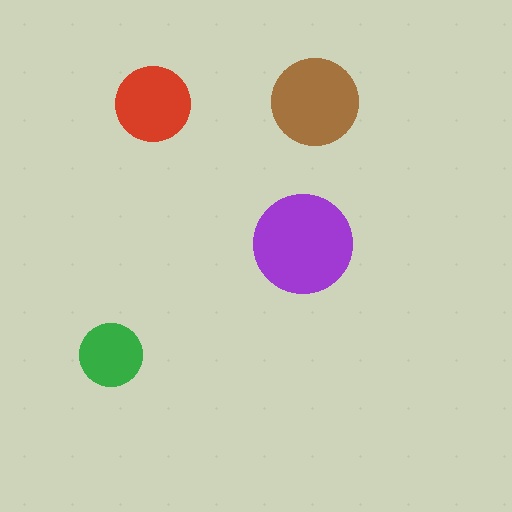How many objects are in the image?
There are 4 objects in the image.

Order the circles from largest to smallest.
the purple one, the brown one, the red one, the green one.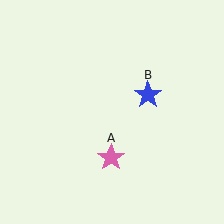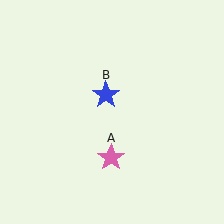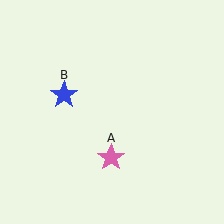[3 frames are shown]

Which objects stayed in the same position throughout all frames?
Pink star (object A) remained stationary.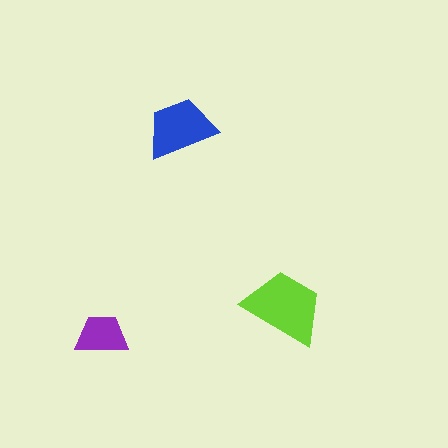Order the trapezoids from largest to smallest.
the lime one, the blue one, the purple one.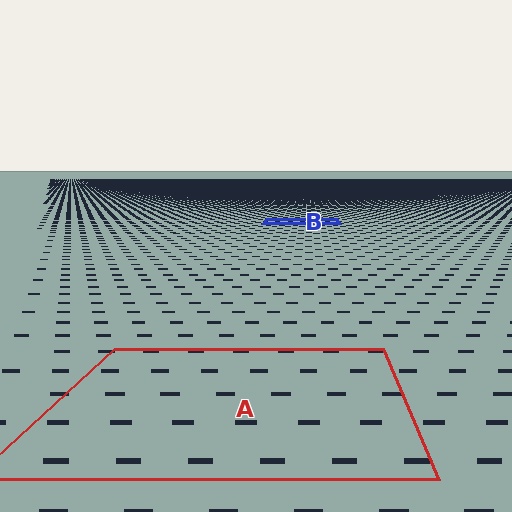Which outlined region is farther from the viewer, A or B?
Region B is farther from the viewer — the texture elements inside it appear smaller and more densely packed.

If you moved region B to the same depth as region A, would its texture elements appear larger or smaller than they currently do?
They would appear larger. At a closer depth, the same texture elements are projected at a bigger on-screen size.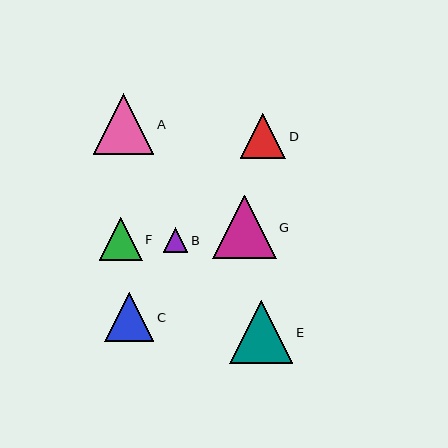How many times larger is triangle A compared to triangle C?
Triangle A is approximately 1.2 times the size of triangle C.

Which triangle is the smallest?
Triangle B is the smallest with a size of approximately 25 pixels.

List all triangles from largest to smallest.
From largest to smallest: G, E, A, C, D, F, B.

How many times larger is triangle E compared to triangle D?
Triangle E is approximately 1.4 times the size of triangle D.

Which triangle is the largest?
Triangle G is the largest with a size of approximately 64 pixels.